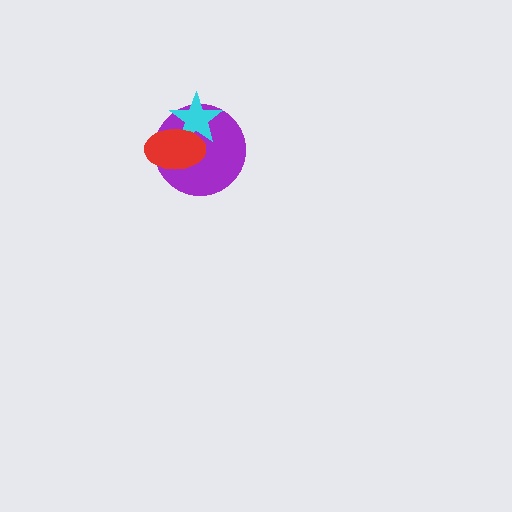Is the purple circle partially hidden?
Yes, it is partially covered by another shape.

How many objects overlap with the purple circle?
2 objects overlap with the purple circle.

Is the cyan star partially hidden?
Yes, it is partially covered by another shape.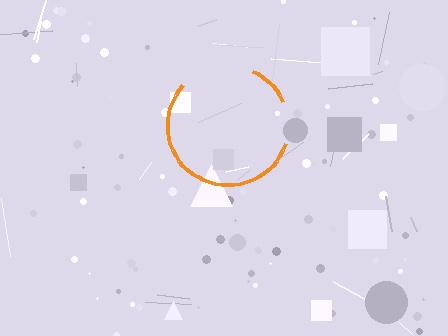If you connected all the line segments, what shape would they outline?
They would outline a circle.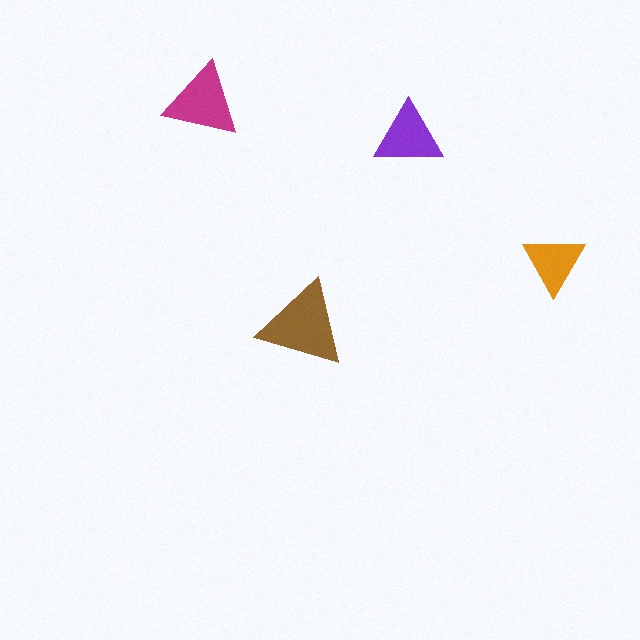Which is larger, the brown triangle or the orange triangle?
The brown one.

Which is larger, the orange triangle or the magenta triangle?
The magenta one.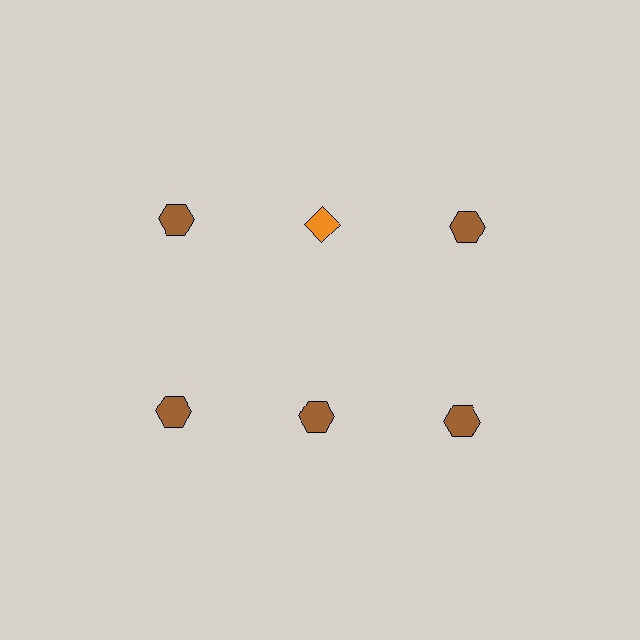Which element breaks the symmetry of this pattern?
The orange diamond in the top row, second from left column breaks the symmetry. All other shapes are brown hexagons.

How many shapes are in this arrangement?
There are 6 shapes arranged in a grid pattern.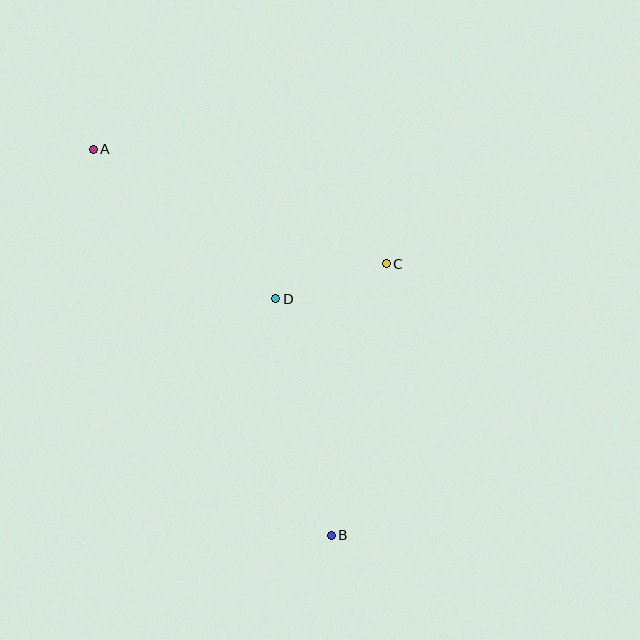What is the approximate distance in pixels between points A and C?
The distance between A and C is approximately 315 pixels.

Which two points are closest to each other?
Points C and D are closest to each other.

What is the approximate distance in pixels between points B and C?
The distance between B and C is approximately 277 pixels.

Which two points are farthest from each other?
Points A and B are farthest from each other.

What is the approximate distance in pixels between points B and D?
The distance between B and D is approximately 243 pixels.